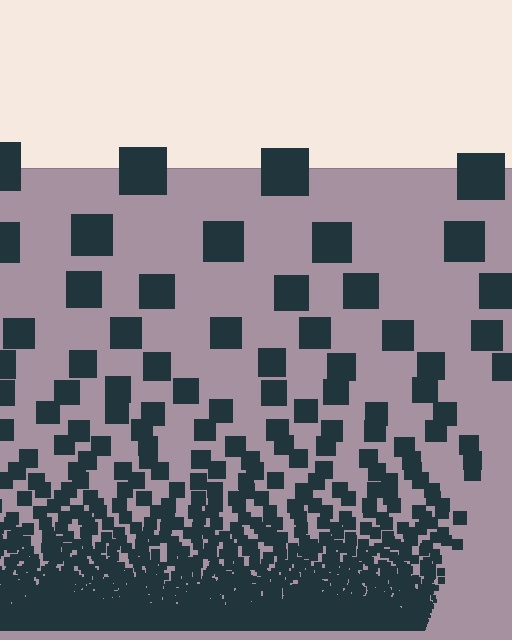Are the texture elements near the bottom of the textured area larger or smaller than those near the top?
Smaller. The gradient is inverted — elements near the bottom are smaller and denser.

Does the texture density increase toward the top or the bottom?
Density increases toward the bottom.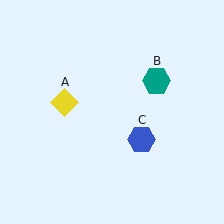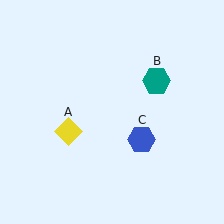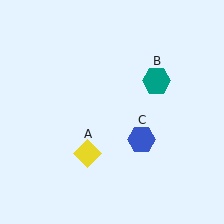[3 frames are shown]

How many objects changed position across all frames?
1 object changed position: yellow diamond (object A).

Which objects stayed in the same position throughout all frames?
Teal hexagon (object B) and blue hexagon (object C) remained stationary.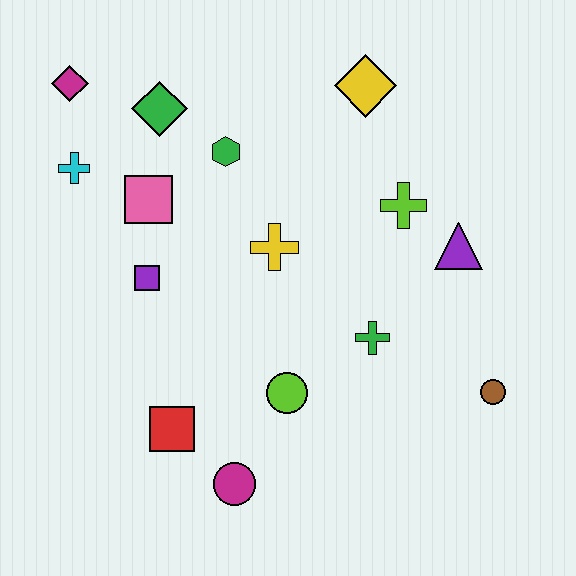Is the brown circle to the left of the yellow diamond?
No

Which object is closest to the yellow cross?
The green hexagon is closest to the yellow cross.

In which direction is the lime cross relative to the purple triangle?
The lime cross is to the left of the purple triangle.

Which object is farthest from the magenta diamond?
The brown circle is farthest from the magenta diamond.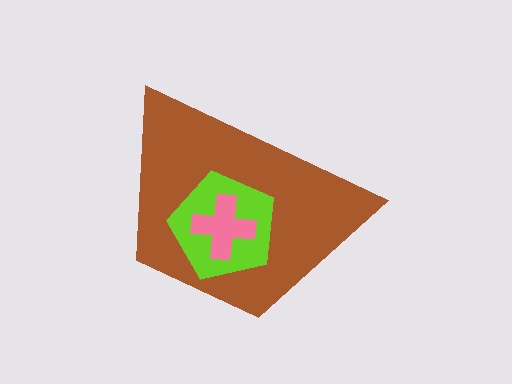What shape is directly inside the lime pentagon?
The pink cross.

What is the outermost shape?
The brown trapezoid.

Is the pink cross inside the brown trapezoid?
Yes.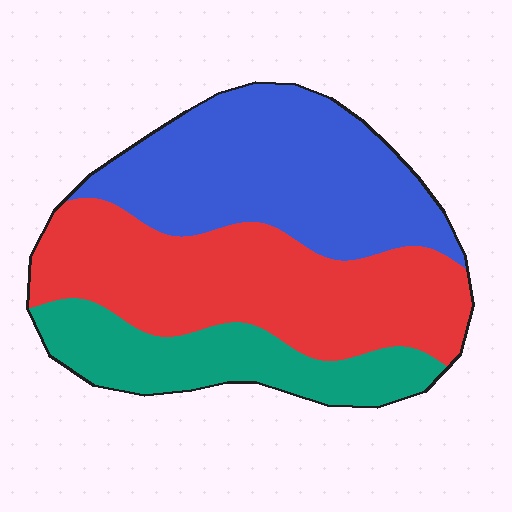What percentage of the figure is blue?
Blue takes up about three eighths (3/8) of the figure.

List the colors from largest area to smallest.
From largest to smallest: red, blue, teal.